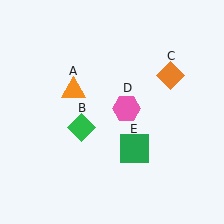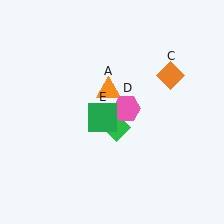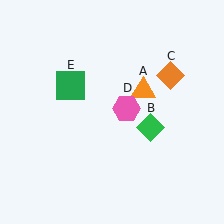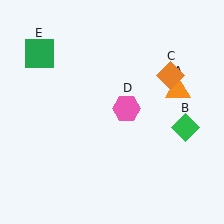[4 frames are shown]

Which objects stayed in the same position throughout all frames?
Orange diamond (object C) and pink hexagon (object D) remained stationary.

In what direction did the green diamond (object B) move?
The green diamond (object B) moved right.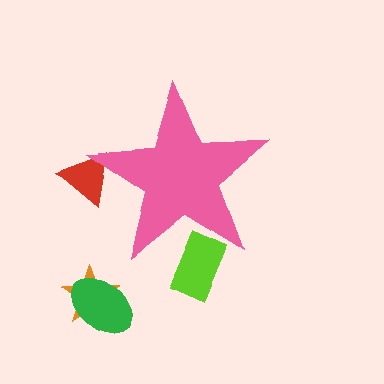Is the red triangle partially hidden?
Yes, the red triangle is partially hidden behind the pink star.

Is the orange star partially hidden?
No, the orange star is fully visible.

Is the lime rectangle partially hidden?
Yes, the lime rectangle is partially hidden behind the pink star.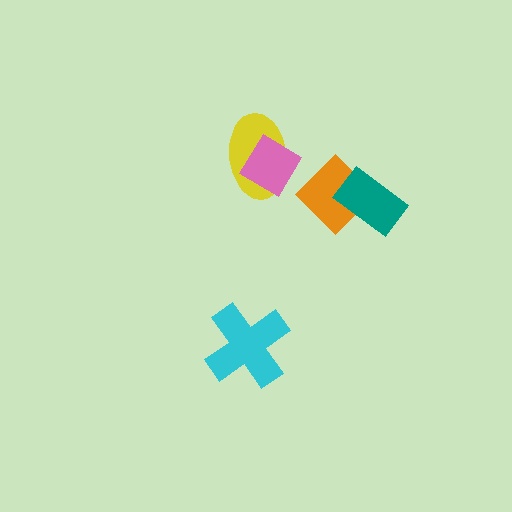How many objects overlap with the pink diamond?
1 object overlaps with the pink diamond.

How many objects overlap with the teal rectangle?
1 object overlaps with the teal rectangle.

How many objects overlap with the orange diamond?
1 object overlaps with the orange diamond.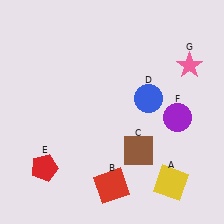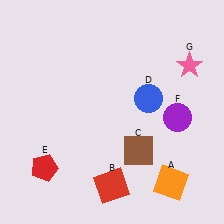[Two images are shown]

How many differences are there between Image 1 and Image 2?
There is 1 difference between the two images.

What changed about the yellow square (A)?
In Image 1, A is yellow. In Image 2, it changed to orange.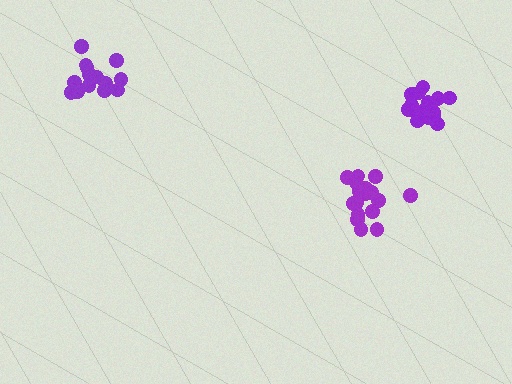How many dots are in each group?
Group 1: 17 dots, Group 2: 17 dots, Group 3: 14 dots (48 total).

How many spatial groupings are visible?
There are 3 spatial groupings.